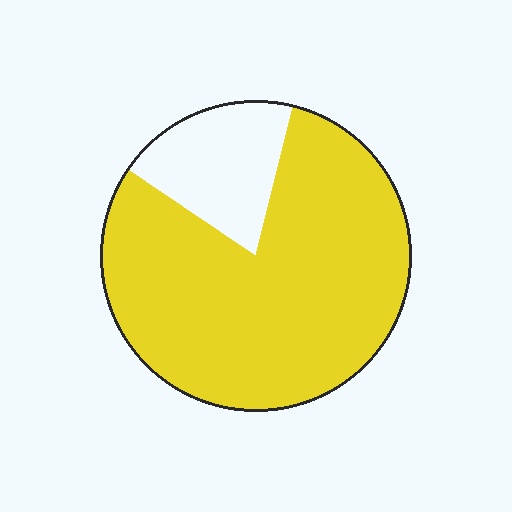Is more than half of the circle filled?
Yes.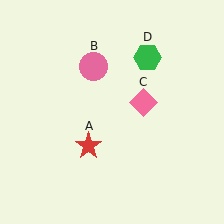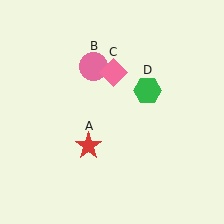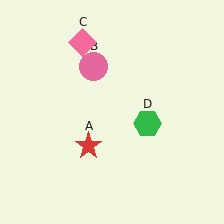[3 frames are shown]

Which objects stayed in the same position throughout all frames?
Red star (object A) and pink circle (object B) remained stationary.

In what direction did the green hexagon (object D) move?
The green hexagon (object D) moved down.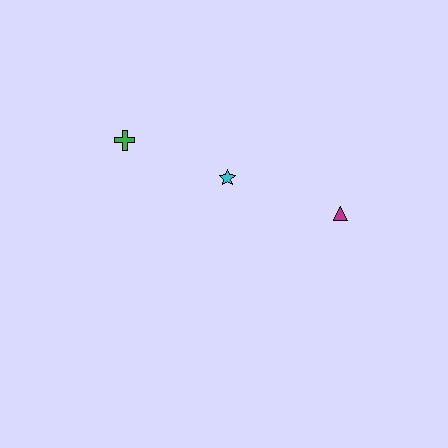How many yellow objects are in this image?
There are no yellow objects.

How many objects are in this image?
There are 3 objects.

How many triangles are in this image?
There is 1 triangle.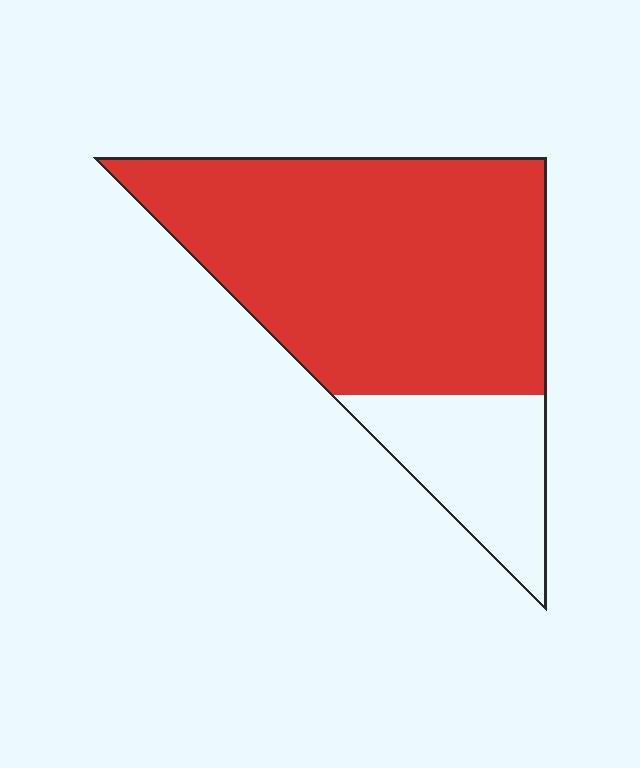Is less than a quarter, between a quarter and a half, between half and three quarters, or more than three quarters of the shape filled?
More than three quarters.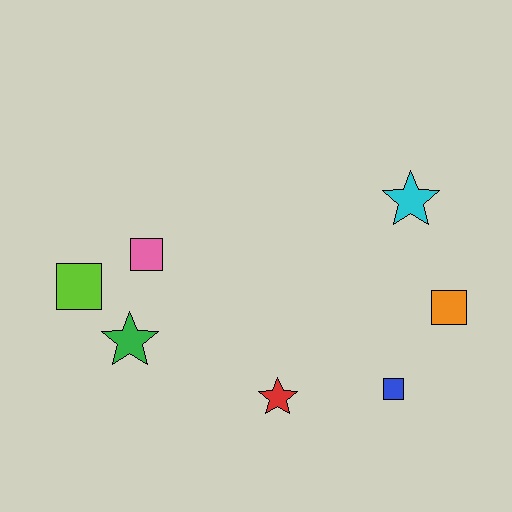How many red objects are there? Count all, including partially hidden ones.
There is 1 red object.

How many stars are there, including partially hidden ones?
There are 3 stars.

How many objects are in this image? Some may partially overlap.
There are 7 objects.